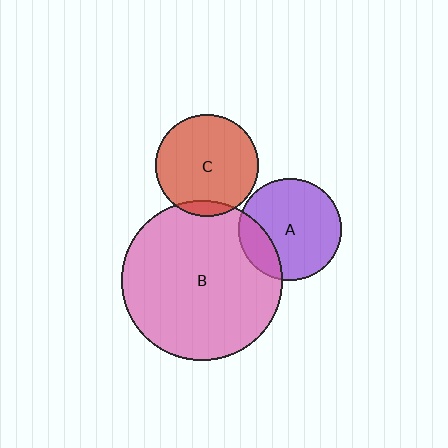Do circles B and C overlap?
Yes.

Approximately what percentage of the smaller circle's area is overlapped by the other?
Approximately 10%.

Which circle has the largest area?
Circle B (pink).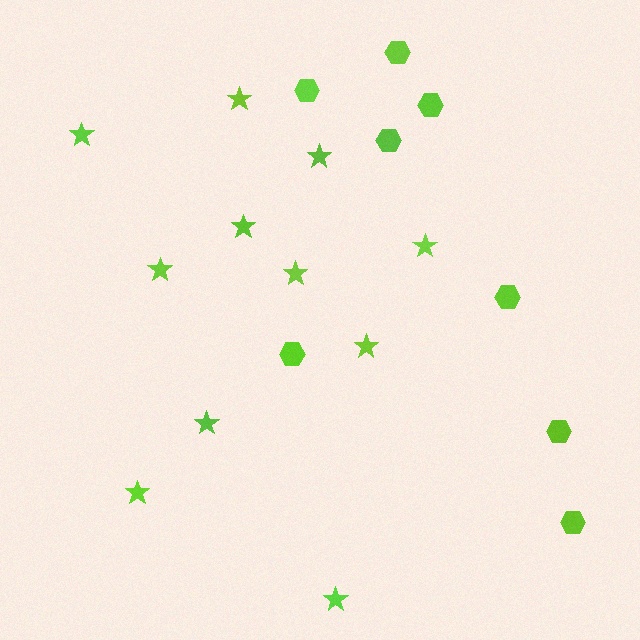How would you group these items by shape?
There are 2 groups: one group of hexagons (8) and one group of stars (11).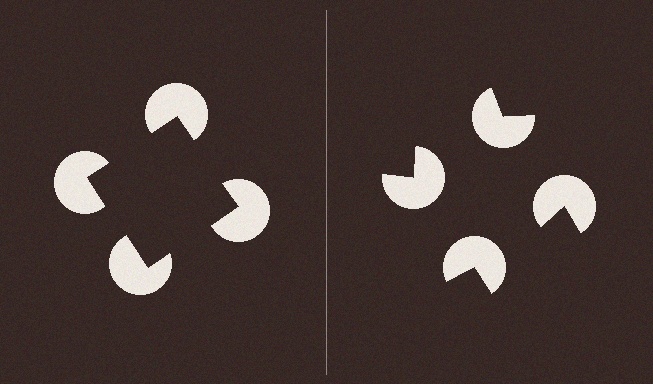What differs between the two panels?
The pac-man discs are positioned identically on both sides; only the wedge orientations differ. On the left they align to a square; on the right they are misaligned.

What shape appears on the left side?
An illusory square.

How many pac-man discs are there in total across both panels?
8 — 4 on each side.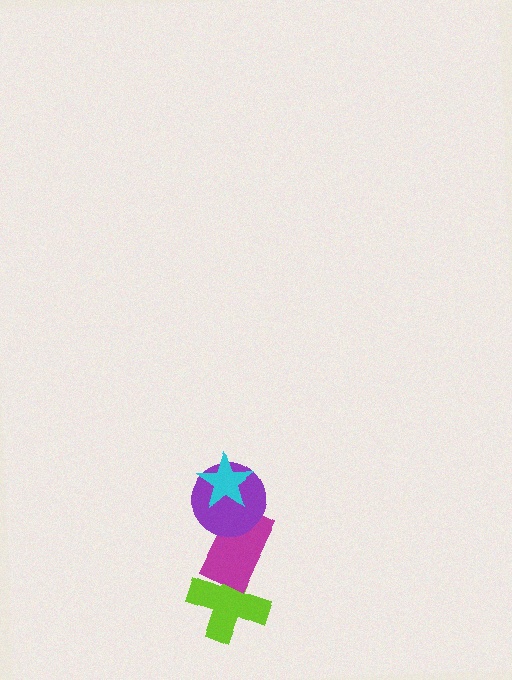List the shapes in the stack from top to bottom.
From top to bottom: the cyan star, the purple circle, the magenta rectangle, the lime cross.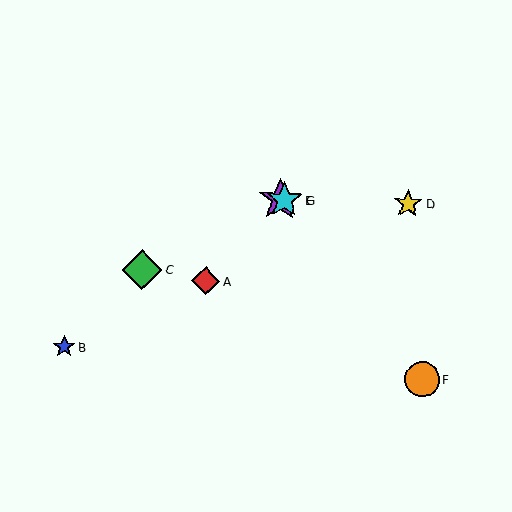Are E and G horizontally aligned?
Yes, both are at y≈200.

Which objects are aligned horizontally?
Objects D, E, G are aligned horizontally.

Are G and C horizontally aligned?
No, G is at y≈200 and C is at y≈269.